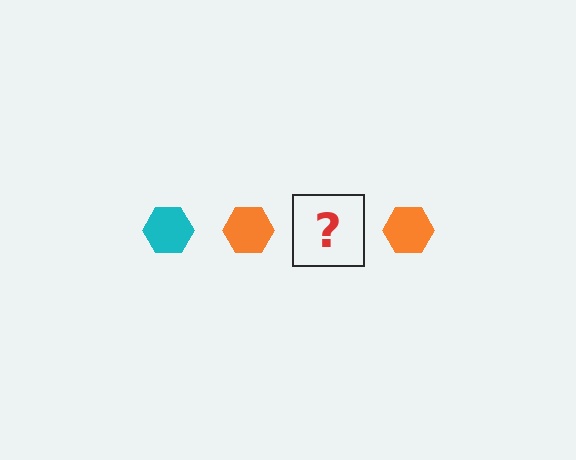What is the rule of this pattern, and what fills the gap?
The rule is that the pattern cycles through cyan, orange hexagons. The gap should be filled with a cyan hexagon.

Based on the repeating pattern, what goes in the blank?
The blank should be a cyan hexagon.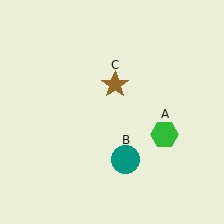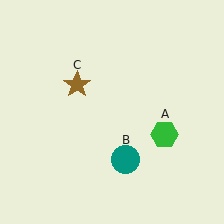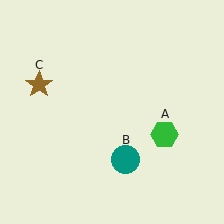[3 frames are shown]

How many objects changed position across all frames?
1 object changed position: brown star (object C).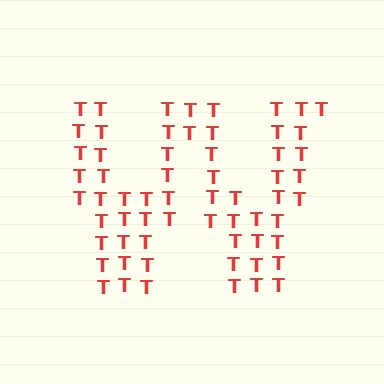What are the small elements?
The small elements are letter T's.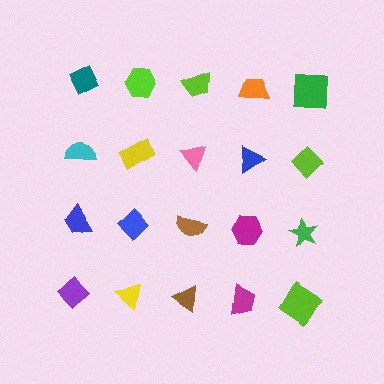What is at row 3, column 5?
A green star.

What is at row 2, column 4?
A blue triangle.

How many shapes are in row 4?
5 shapes.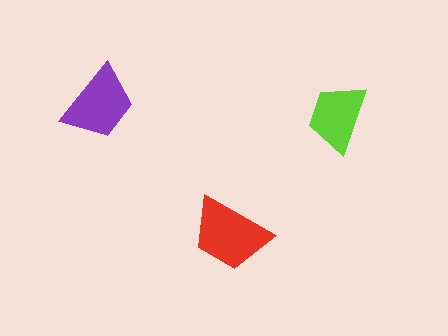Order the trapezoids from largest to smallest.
the red one, the purple one, the lime one.